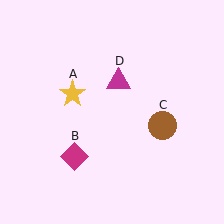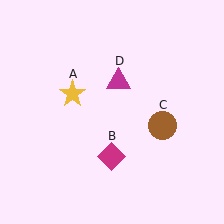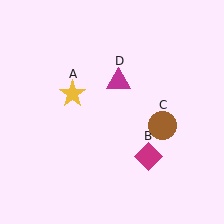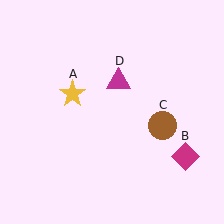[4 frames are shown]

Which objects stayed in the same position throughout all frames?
Yellow star (object A) and brown circle (object C) and magenta triangle (object D) remained stationary.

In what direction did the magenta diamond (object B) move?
The magenta diamond (object B) moved right.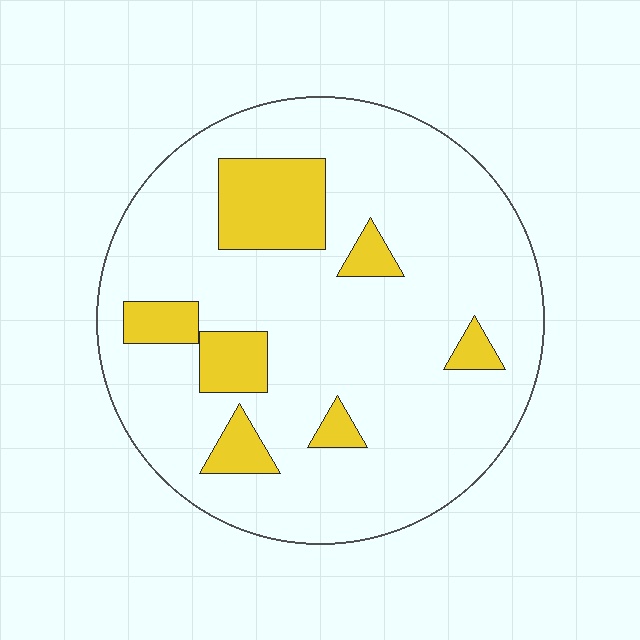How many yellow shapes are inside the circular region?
7.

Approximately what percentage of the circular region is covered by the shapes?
Approximately 15%.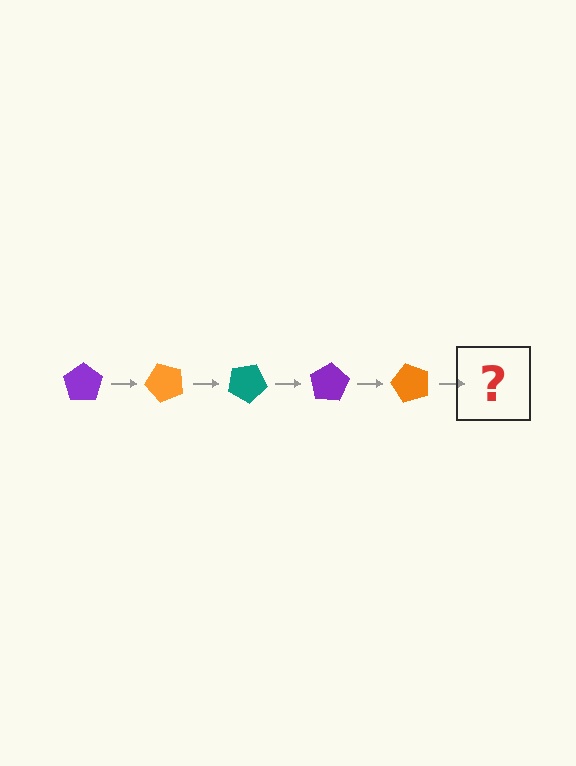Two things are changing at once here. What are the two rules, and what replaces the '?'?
The two rules are that it rotates 50 degrees each step and the color cycles through purple, orange, and teal. The '?' should be a teal pentagon, rotated 250 degrees from the start.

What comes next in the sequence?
The next element should be a teal pentagon, rotated 250 degrees from the start.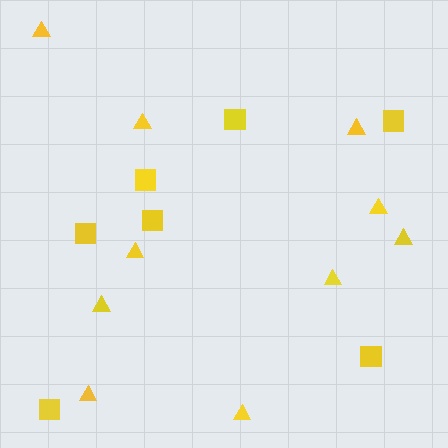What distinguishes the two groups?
There are 2 groups: one group of squares (7) and one group of triangles (10).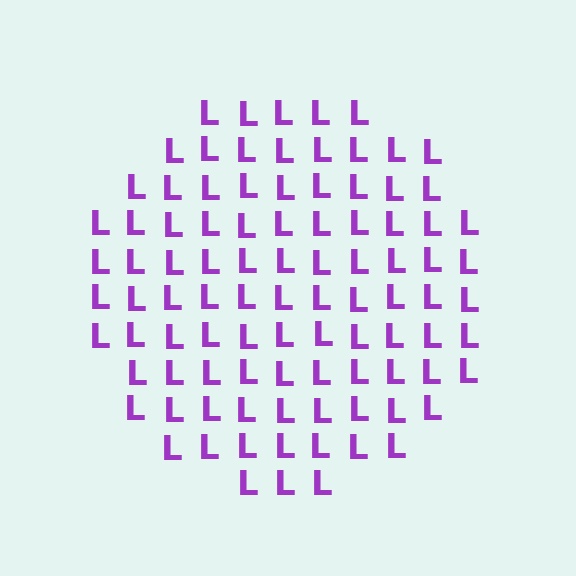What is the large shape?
The large shape is a circle.